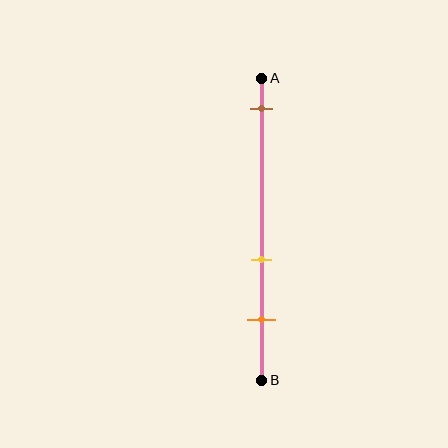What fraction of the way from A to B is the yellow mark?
The yellow mark is approximately 60% (0.6) of the way from A to B.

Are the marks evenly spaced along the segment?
No, the marks are not evenly spaced.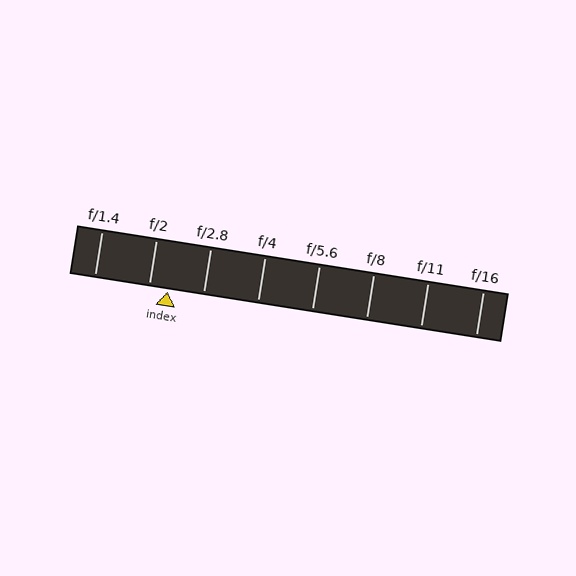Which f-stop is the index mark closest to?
The index mark is closest to f/2.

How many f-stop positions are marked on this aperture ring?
There are 8 f-stop positions marked.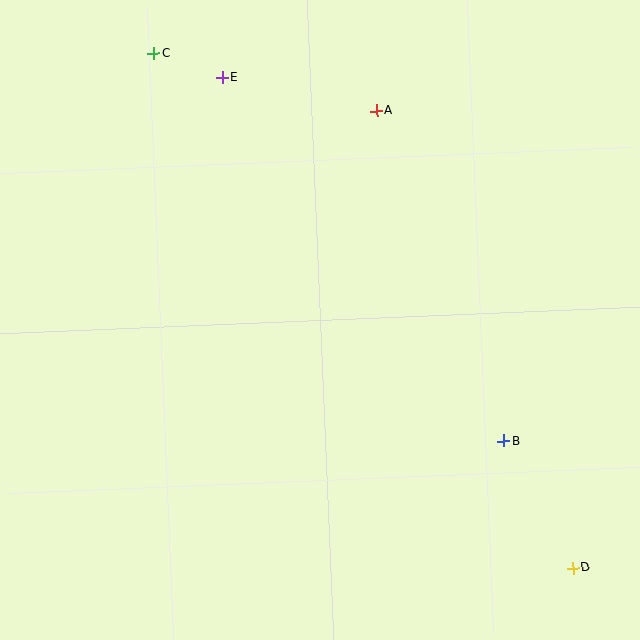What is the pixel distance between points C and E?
The distance between C and E is 73 pixels.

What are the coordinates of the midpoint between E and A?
The midpoint between E and A is at (299, 94).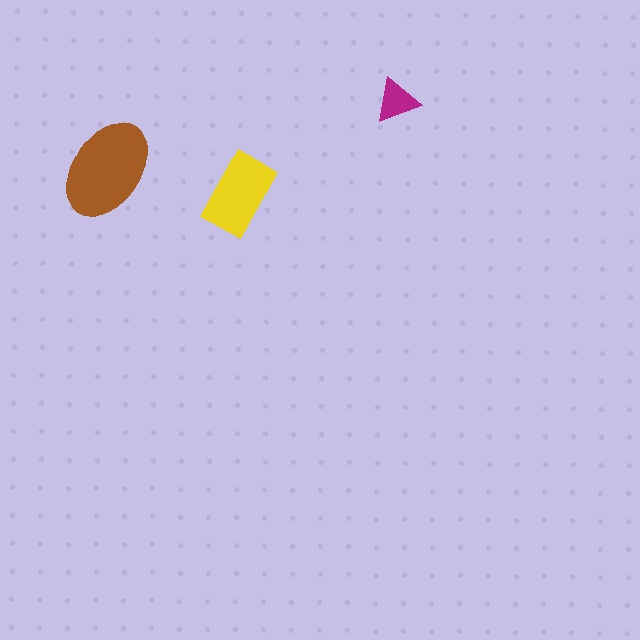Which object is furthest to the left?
The brown ellipse is leftmost.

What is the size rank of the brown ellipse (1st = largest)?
1st.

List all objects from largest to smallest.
The brown ellipse, the yellow rectangle, the magenta triangle.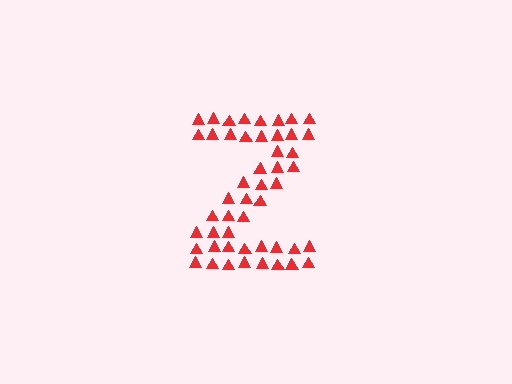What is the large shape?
The large shape is the letter Z.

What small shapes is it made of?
It is made of small triangles.